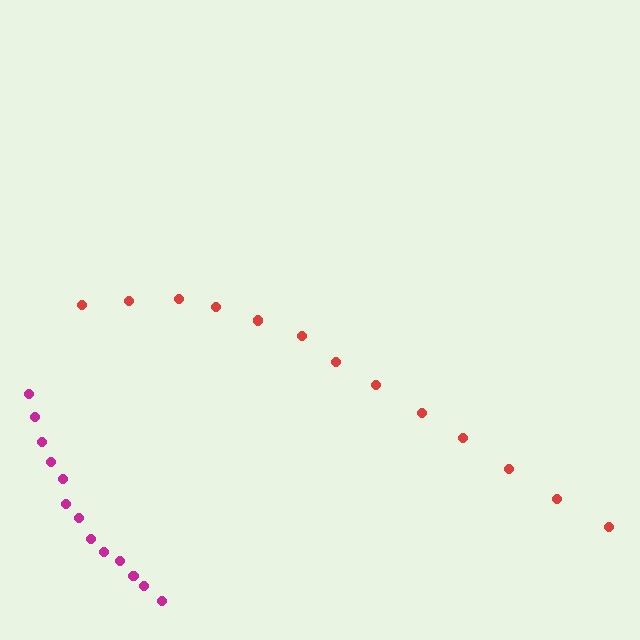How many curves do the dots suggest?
There are 2 distinct paths.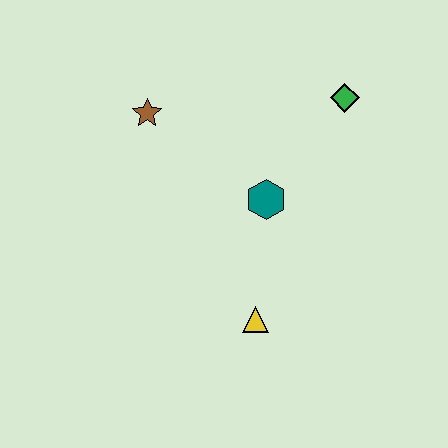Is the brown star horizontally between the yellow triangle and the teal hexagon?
No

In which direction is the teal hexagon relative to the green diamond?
The teal hexagon is below the green diamond.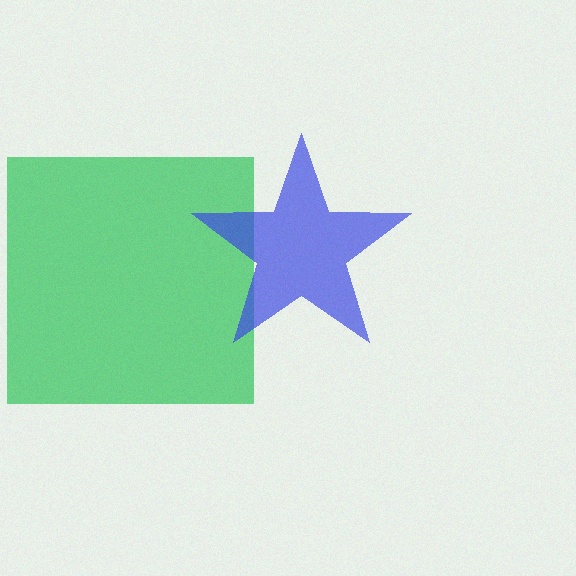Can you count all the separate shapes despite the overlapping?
Yes, there are 2 separate shapes.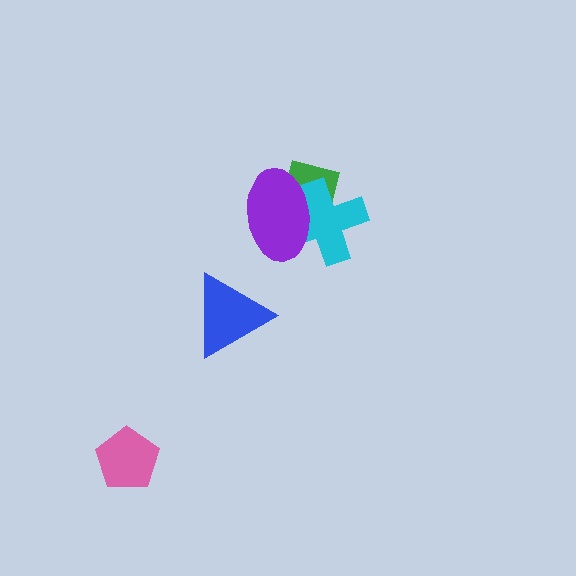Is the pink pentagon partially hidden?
No, no other shape covers it.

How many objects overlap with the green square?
2 objects overlap with the green square.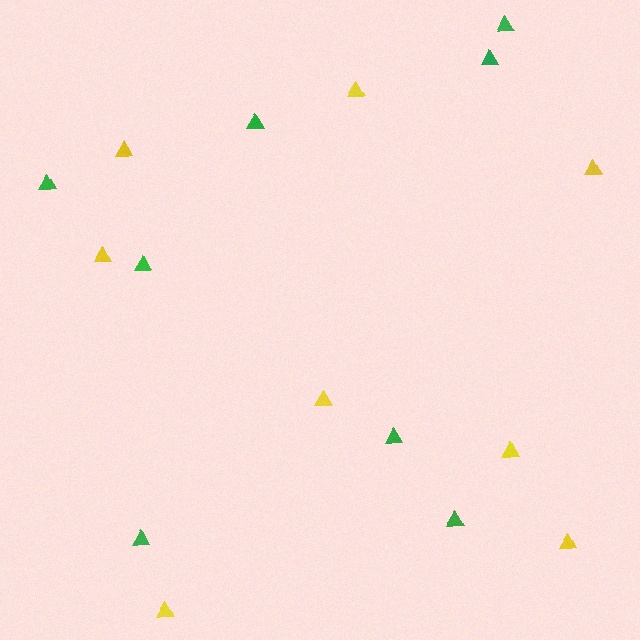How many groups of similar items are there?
There are 2 groups: one group of yellow triangles (8) and one group of green triangles (8).